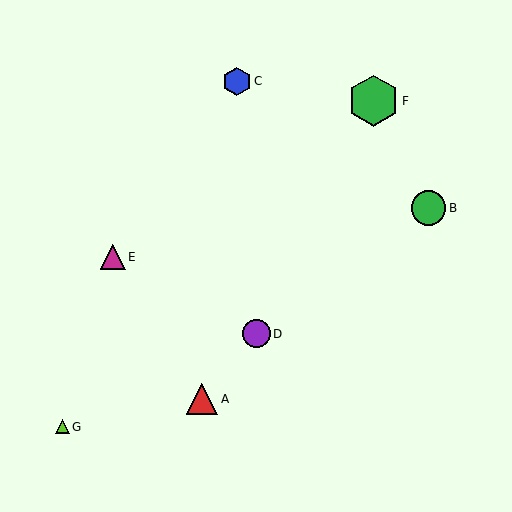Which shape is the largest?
The green hexagon (labeled F) is the largest.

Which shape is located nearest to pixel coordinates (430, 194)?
The green circle (labeled B) at (428, 208) is nearest to that location.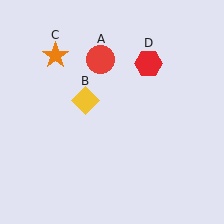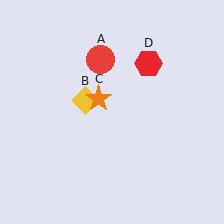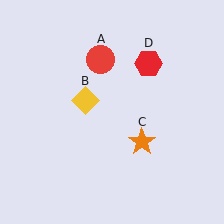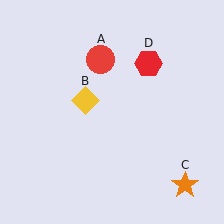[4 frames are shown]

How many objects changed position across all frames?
1 object changed position: orange star (object C).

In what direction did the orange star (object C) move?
The orange star (object C) moved down and to the right.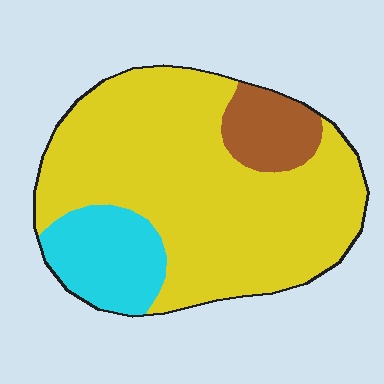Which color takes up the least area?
Brown, at roughly 10%.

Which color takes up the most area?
Yellow, at roughly 75%.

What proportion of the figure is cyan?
Cyan covers 16% of the figure.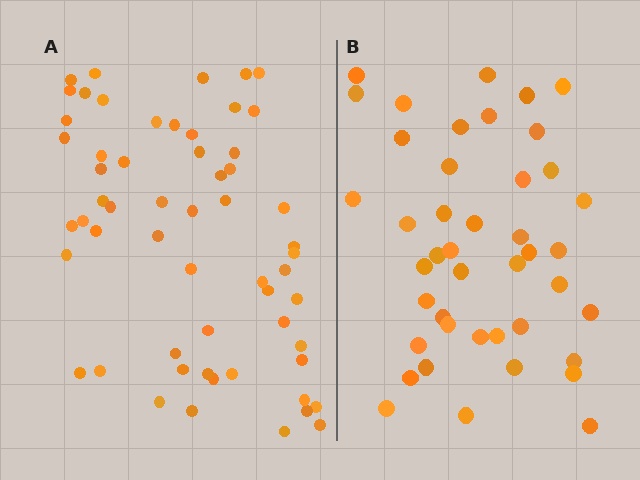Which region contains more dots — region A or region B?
Region A (the left region) has more dots.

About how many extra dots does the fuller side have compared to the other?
Region A has approximately 15 more dots than region B.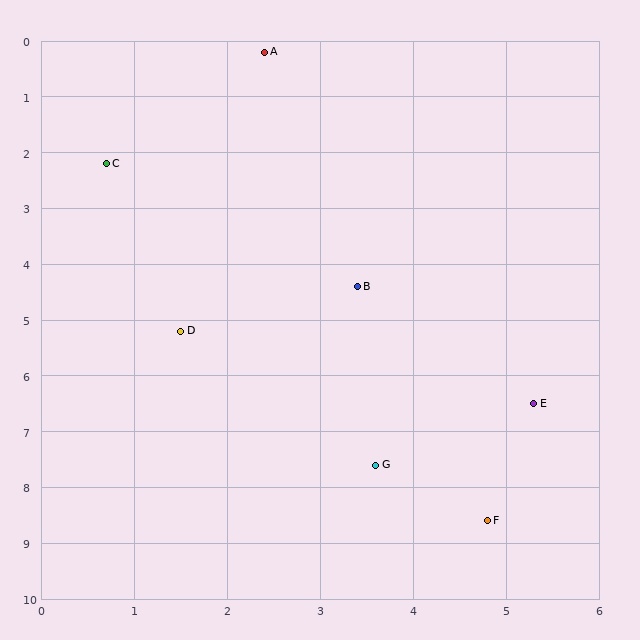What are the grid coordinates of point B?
Point B is at approximately (3.4, 4.4).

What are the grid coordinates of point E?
Point E is at approximately (5.3, 6.5).